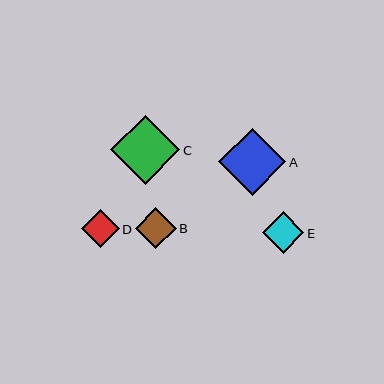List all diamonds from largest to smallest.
From largest to smallest: C, A, E, B, D.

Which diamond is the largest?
Diamond C is the largest with a size of approximately 69 pixels.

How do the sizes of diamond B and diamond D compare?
Diamond B and diamond D are approximately the same size.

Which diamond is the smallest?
Diamond D is the smallest with a size of approximately 38 pixels.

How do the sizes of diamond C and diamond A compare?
Diamond C and diamond A are approximately the same size.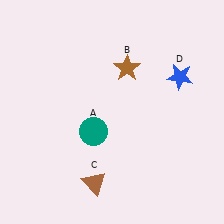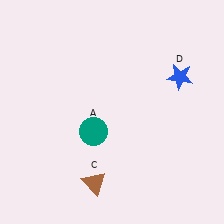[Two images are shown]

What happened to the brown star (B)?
The brown star (B) was removed in Image 2. It was in the top-right area of Image 1.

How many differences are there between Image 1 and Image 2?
There is 1 difference between the two images.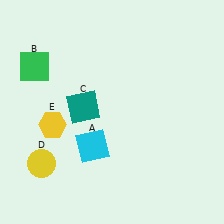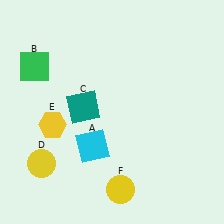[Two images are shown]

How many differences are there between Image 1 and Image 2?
There is 1 difference between the two images.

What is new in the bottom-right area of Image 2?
A yellow circle (F) was added in the bottom-right area of Image 2.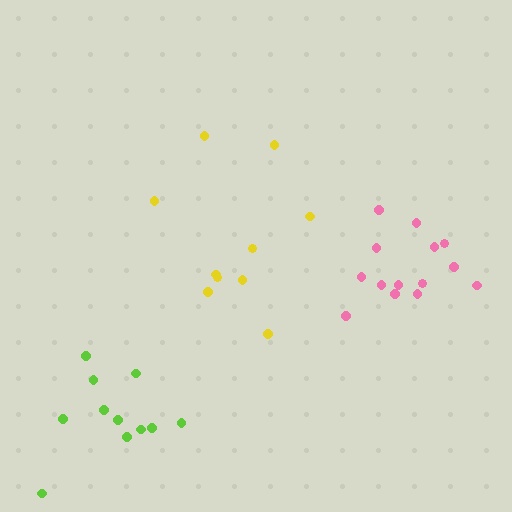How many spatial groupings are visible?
There are 3 spatial groupings.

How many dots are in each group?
Group 1: 10 dots, Group 2: 14 dots, Group 3: 11 dots (35 total).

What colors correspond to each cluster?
The clusters are colored: yellow, pink, lime.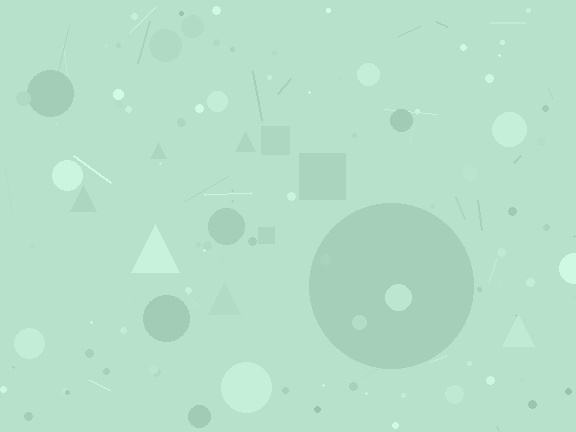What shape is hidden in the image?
A circle is hidden in the image.